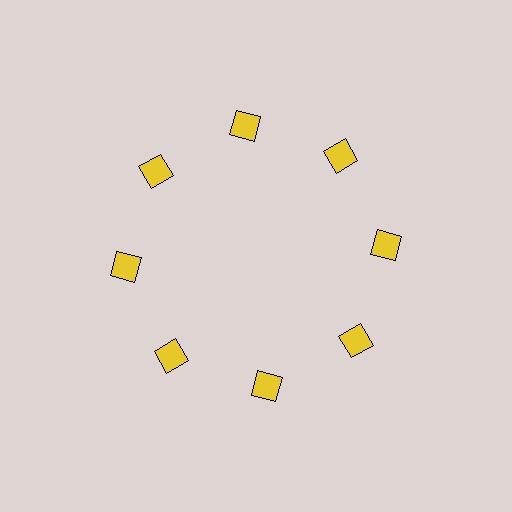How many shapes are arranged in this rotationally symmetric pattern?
There are 8 shapes, arranged in 8 groups of 1.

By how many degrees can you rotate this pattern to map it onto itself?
The pattern maps onto itself every 45 degrees of rotation.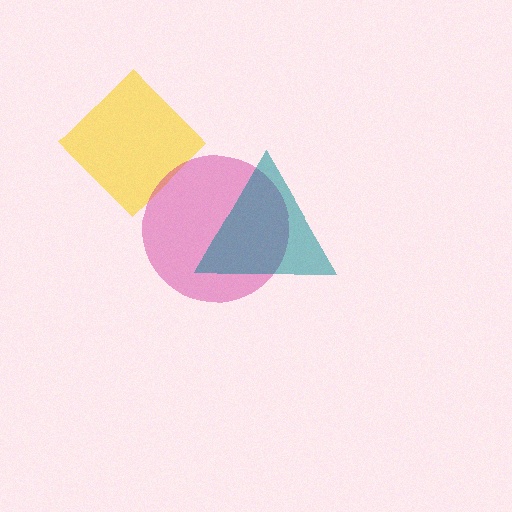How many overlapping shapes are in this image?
There are 3 overlapping shapes in the image.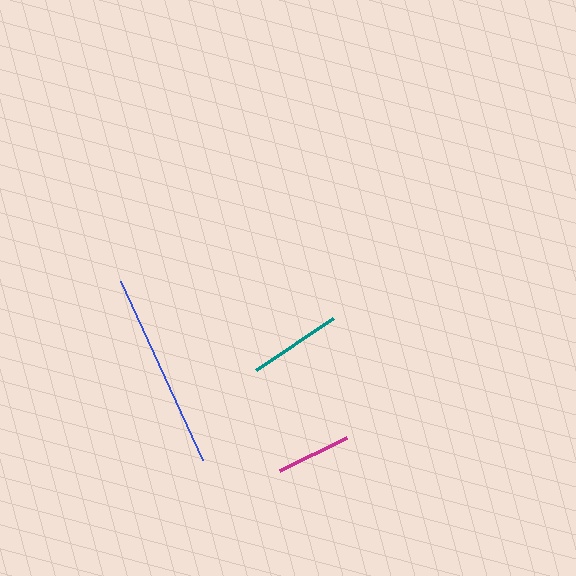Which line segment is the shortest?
The magenta line is the shortest at approximately 75 pixels.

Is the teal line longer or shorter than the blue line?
The blue line is longer than the teal line.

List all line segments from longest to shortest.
From longest to shortest: blue, teal, magenta.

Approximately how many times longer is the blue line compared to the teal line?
The blue line is approximately 2.1 times the length of the teal line.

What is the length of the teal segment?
The teal segment is approximately 92 pixels long.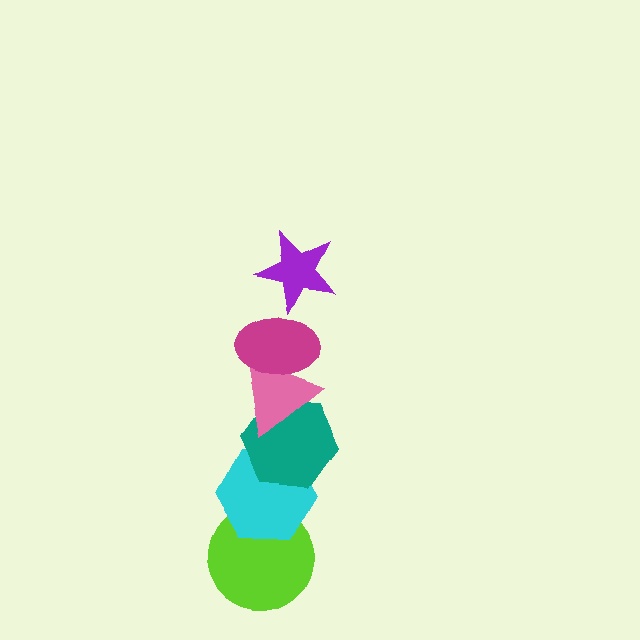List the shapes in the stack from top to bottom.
From top to bottom: the purple star, the magenta ellipse, the pink triangle, the teal hexagon, the cyan hexagon, the lime circle.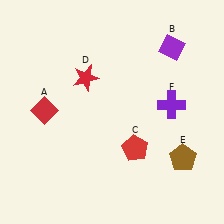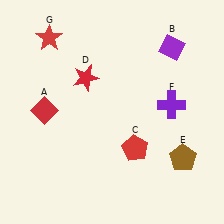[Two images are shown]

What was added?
A red star (G) was added in Image 2.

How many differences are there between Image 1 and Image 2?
There is 1 difference between the two images.